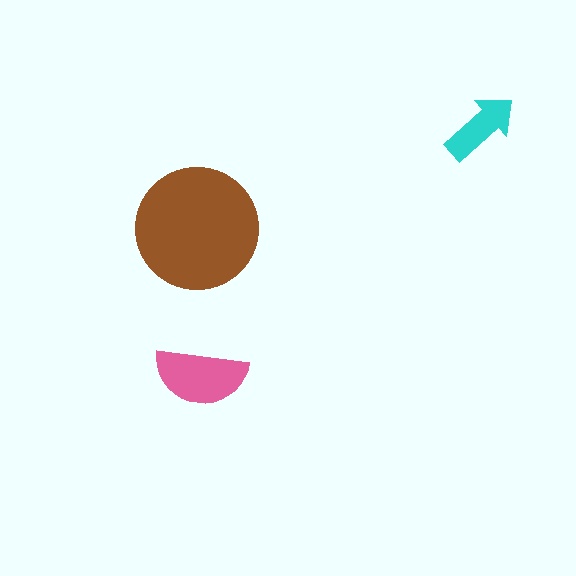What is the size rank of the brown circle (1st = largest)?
1st.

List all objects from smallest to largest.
The cyan arrow, the pink semicircle, the brown circle.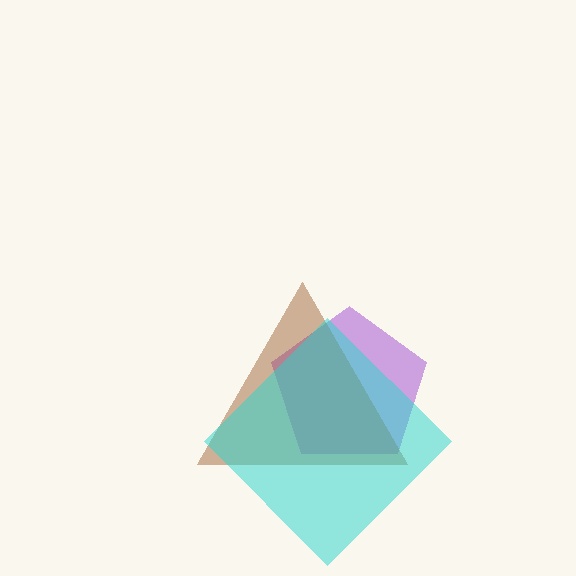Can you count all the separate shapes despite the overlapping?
Yes, there are 3 separate shapes.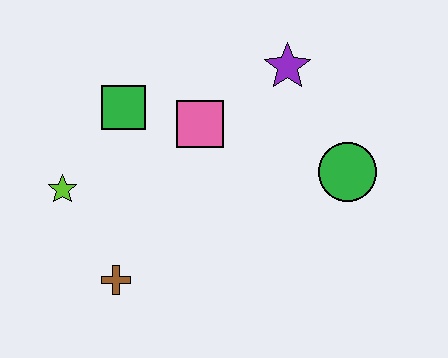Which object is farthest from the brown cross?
The purple star is farthest from the brown cross.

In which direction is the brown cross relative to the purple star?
The brown cross is below the purple star.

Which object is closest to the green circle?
The purple star is closest to the green circle.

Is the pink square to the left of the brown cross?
No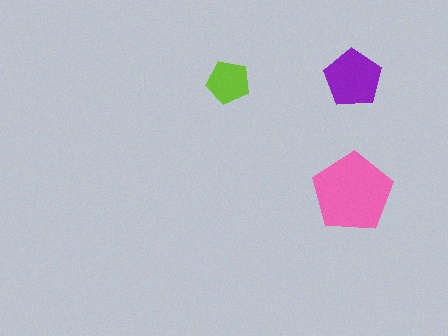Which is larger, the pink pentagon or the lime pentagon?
The pink one.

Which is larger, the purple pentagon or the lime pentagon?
The purple one.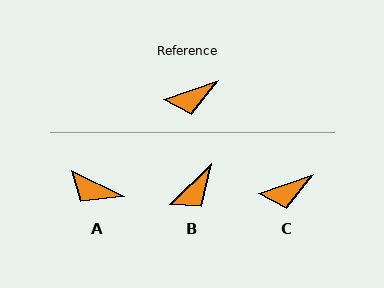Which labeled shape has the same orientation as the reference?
C.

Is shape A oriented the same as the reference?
No, it is off by about 46 degrees.